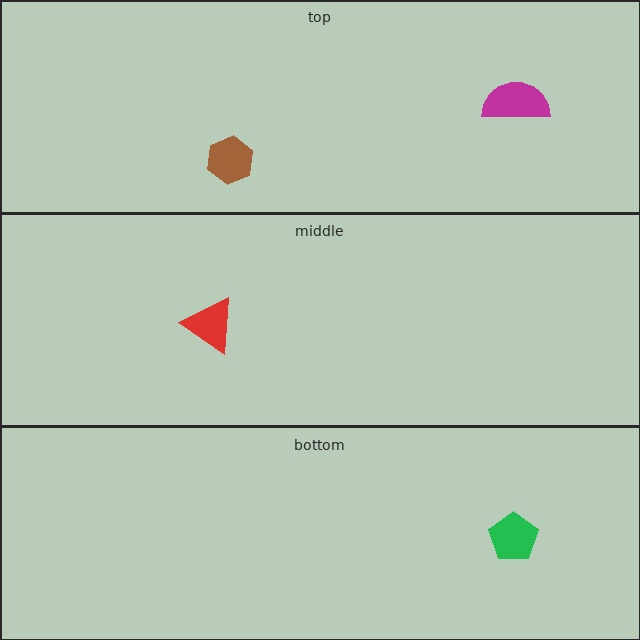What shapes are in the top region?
The magenta semicircle, the brown hexagon.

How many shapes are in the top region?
2.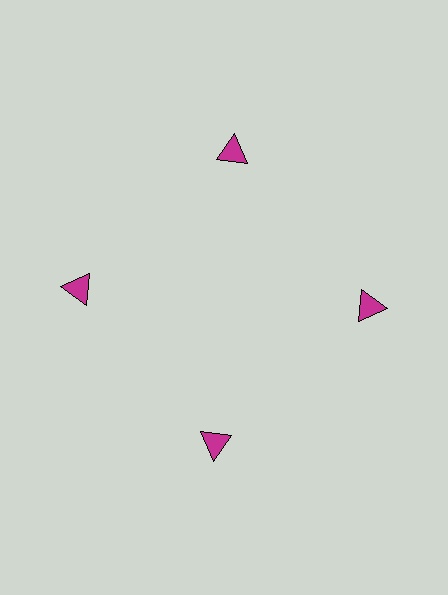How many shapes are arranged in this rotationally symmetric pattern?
There are 4 shapes, arranged in 4 groups of 1.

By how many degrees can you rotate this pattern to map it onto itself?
The pattern maps onto itself every 90 degrees of rotation.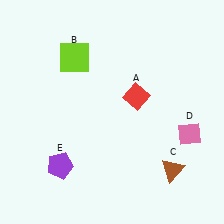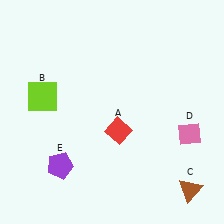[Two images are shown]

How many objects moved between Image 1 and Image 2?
3 objects moved between the two images.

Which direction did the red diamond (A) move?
The red diamond (A) moved down.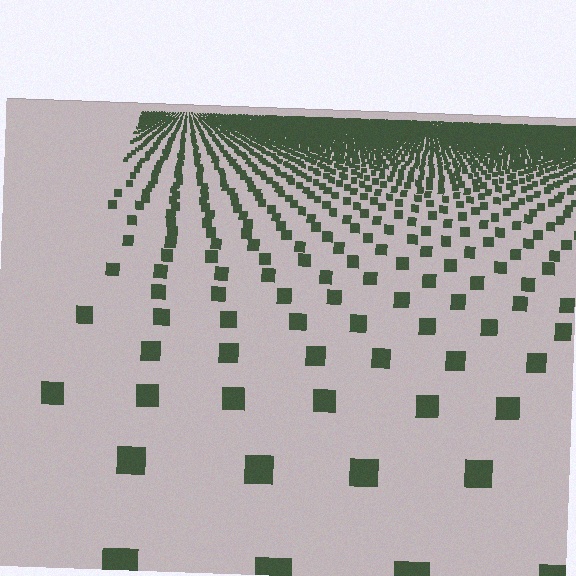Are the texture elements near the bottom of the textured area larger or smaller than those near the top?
Larger. Near the bottom, elements are closer to the viewer and appear at a bigger on-screen size.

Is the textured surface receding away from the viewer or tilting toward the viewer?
The surface is receding away from the viewer. Texture elements get smaller and denser toward the top.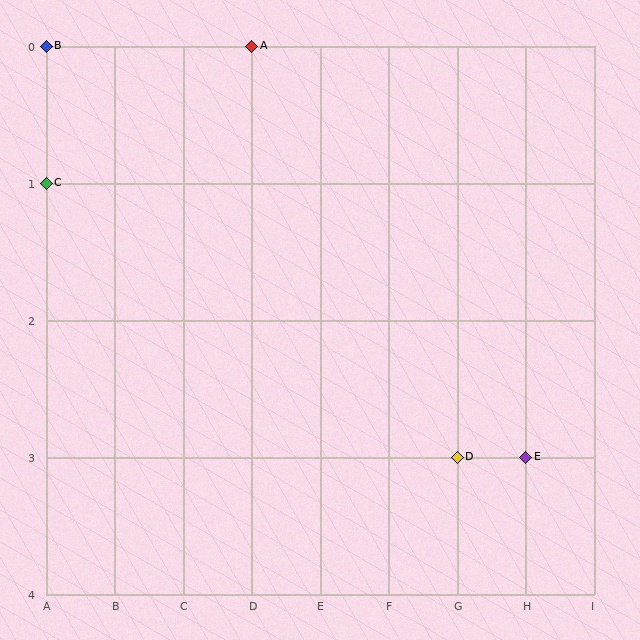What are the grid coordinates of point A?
Point A is at grid coordinates (D, 0).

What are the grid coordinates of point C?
Point C is at grid coordinates (A, 1).